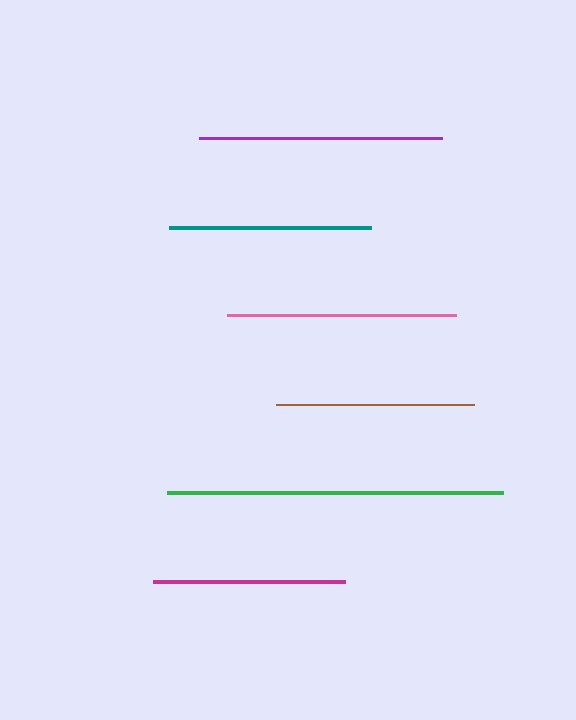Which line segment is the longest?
The green line is the longest at approximately 336 pixels.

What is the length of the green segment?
The green segment is approximately 336 pixels long.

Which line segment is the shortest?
The magenta line is the shortest at approximately 191 pixels.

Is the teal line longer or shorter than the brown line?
The teal line is longer than the brown line.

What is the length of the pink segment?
The pink segment is approximately 229 pixels long.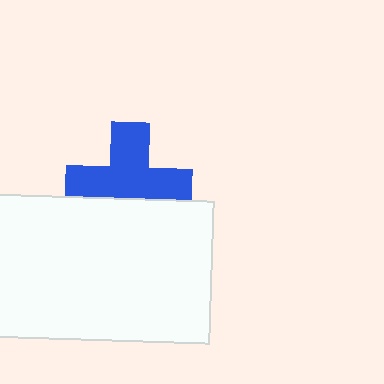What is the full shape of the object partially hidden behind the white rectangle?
The partially hidden object is a blue cross.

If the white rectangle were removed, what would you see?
You would see the complete blue cross.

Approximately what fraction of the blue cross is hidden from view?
Roughly 33% of the blue cross is hidden behind the white rectangle.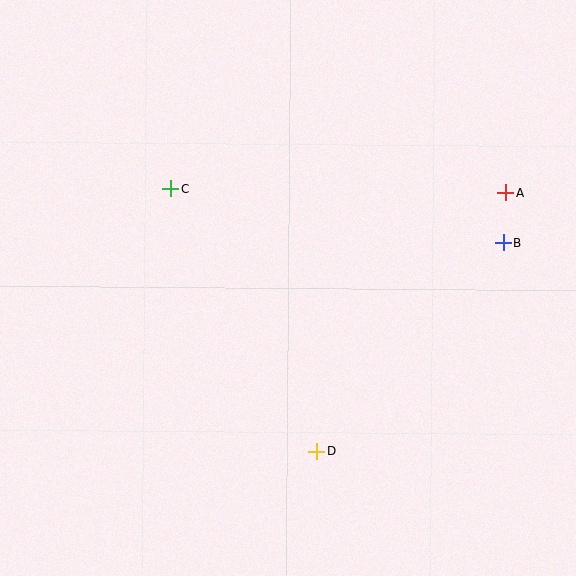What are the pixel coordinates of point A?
Point A is at (506, 192).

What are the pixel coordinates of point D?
Point D is at (317, 451).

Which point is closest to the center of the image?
Point C at (171, 189) is closest to the center.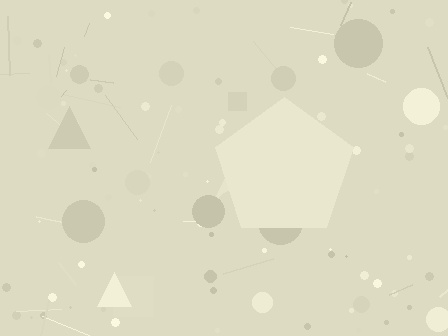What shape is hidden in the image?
A pentagon is hidden in the image.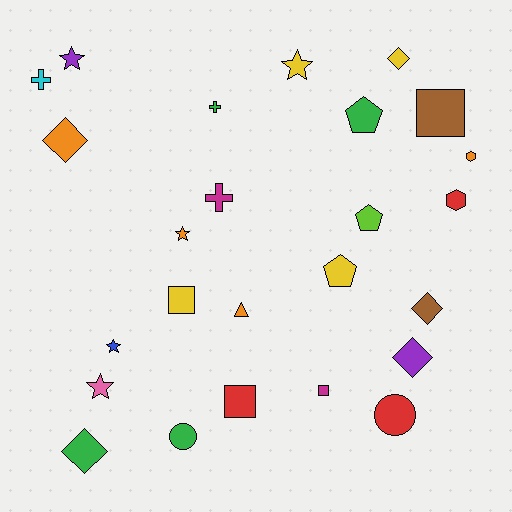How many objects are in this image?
There are 25 objects.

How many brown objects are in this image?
There are 2 brown objects.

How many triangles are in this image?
There is 1 triangle.